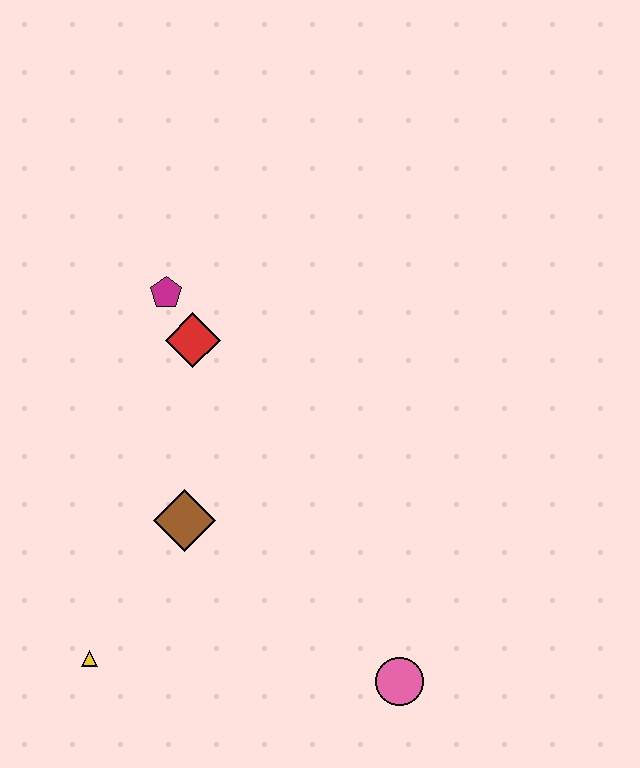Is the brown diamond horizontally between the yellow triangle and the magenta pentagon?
No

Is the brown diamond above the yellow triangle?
Yes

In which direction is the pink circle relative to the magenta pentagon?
The pink circle is below the magenta pentagon.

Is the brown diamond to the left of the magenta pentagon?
No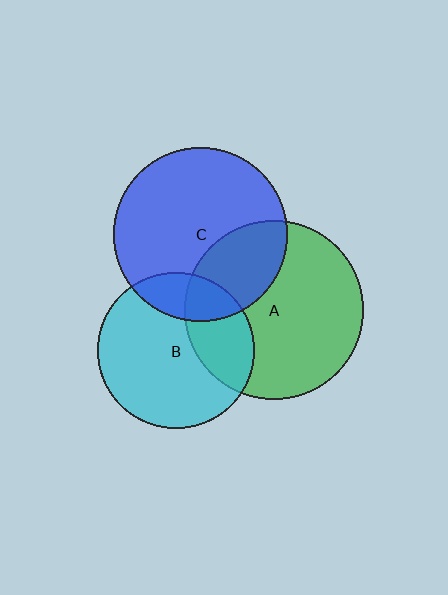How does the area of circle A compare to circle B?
Approximately 1.3 times.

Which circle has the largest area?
Circle A (green).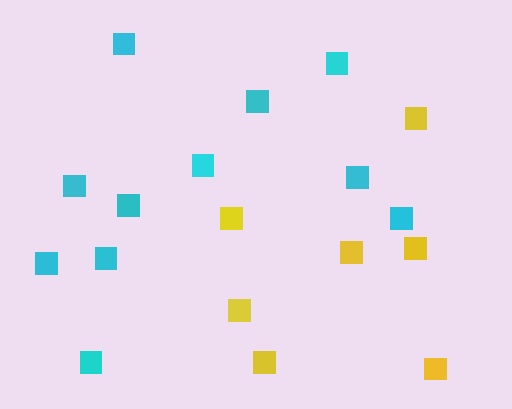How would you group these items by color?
There are 2 groups: one group of cyan squares (11) and one group of yellow squares (7).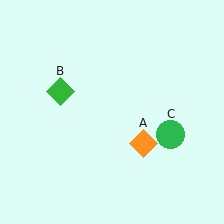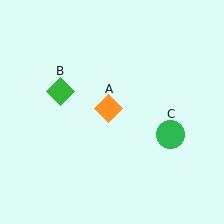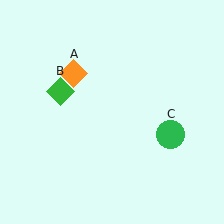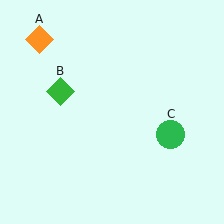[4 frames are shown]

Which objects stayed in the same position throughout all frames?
Green diamond (object B) and green circle (object C) remained stationary.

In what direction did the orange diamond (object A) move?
The orange diamond (object A) moved up and to the left.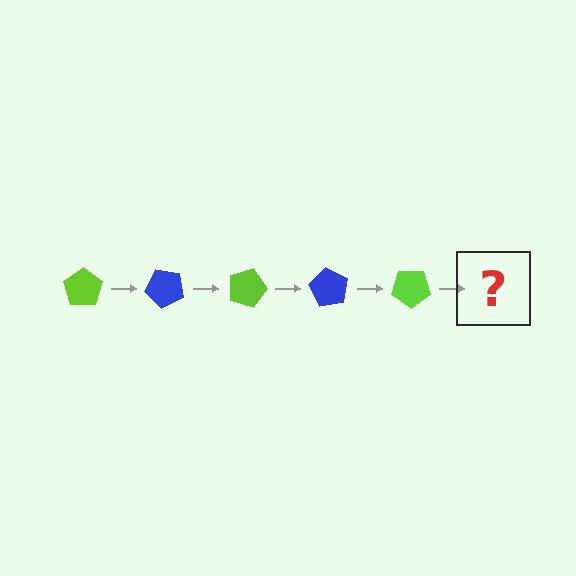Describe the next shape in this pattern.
It should be a blue pentagon, rotated 225 degrees from the start.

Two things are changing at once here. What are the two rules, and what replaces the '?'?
The two rules are that it rotates 45 degrees each step and the color cycles through lime and blue. The '?' should be a blue pentagon, rotated 225 degrees from the start.